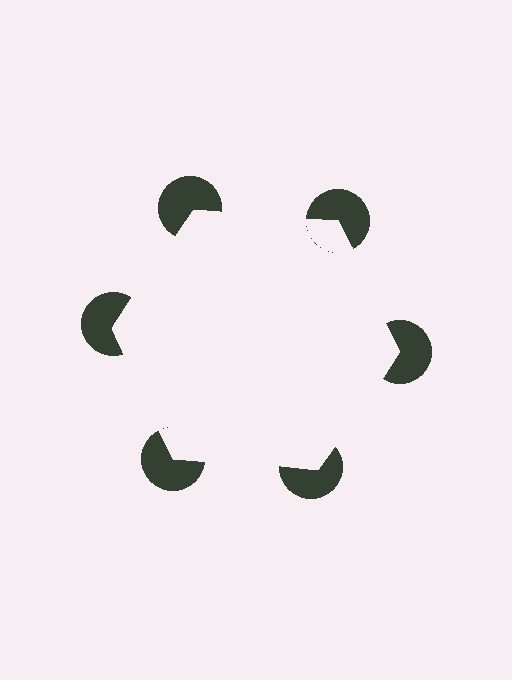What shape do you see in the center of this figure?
An illusory hexagon — its edges are inferred from the aligned wedge cuts in the pac-man discs, not physically drawn.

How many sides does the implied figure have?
6 sides.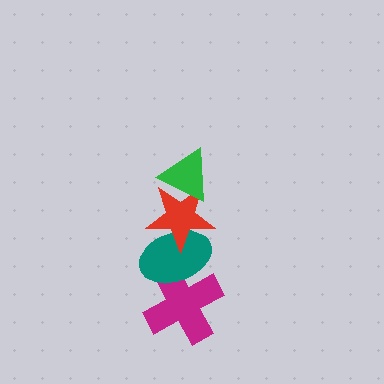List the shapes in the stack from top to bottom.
From top to bottom: the green triangle, the red star, the teal ellipse, the magenta cross.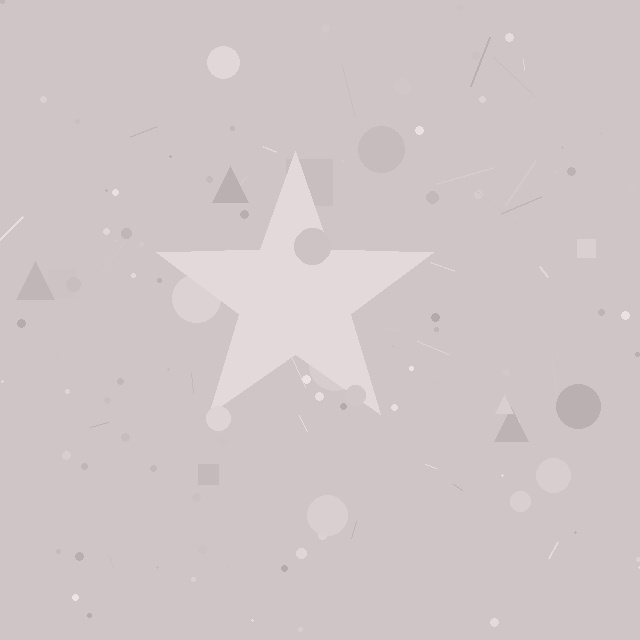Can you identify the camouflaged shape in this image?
The camouflaged shape is a star.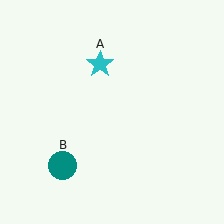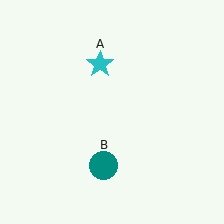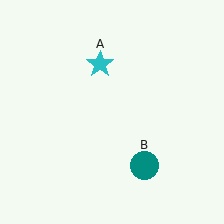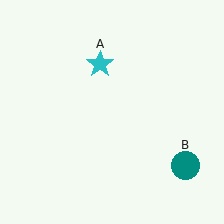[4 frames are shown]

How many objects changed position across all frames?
1 object changed position: teal circle (object B).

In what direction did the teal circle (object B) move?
The teal circle (object B) moved right.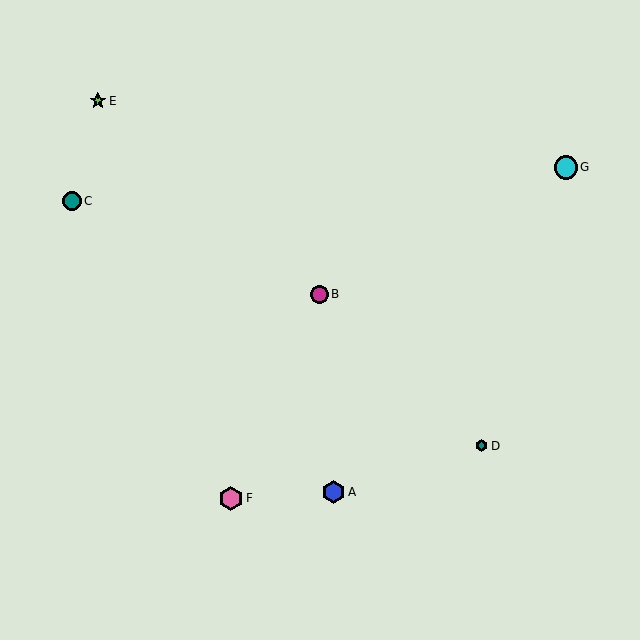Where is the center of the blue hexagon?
The center of the blue hexagon is at (334, 492).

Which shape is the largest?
The pink hexagon (labeled F) is the largest.